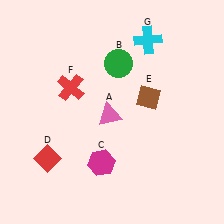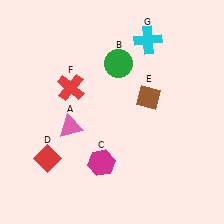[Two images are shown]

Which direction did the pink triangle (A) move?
The pink triangle (A) moved left.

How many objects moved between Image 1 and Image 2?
1 object moved between the two images.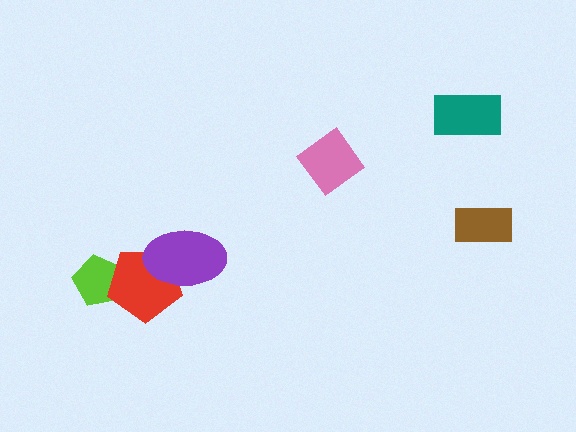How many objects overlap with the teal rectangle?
0 objects overlap with the teal rectangle.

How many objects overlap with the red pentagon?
2 objects overlap with the red pentagon.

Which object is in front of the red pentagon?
The purple ellipse is in front of the red pentagon.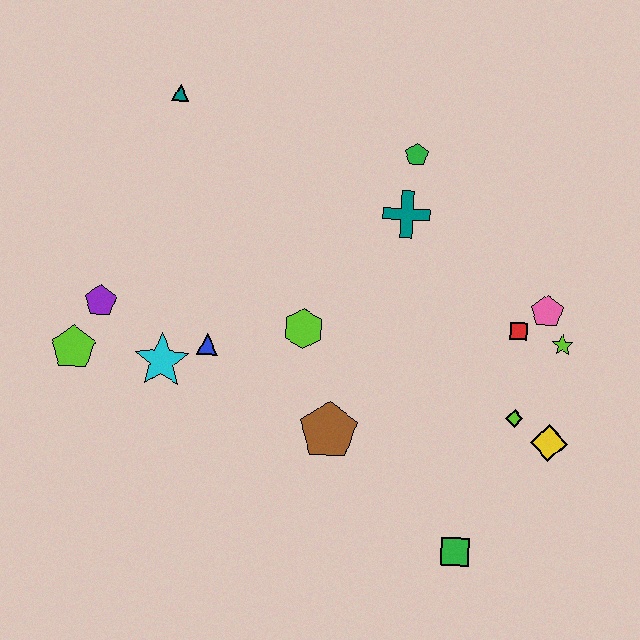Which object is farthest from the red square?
The lime pentagon is farthest from the red square.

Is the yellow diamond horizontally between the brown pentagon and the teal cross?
No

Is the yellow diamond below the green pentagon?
Yes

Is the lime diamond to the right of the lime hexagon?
Yes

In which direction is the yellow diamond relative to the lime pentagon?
The yellow diamond is to the right of the lime pentagon.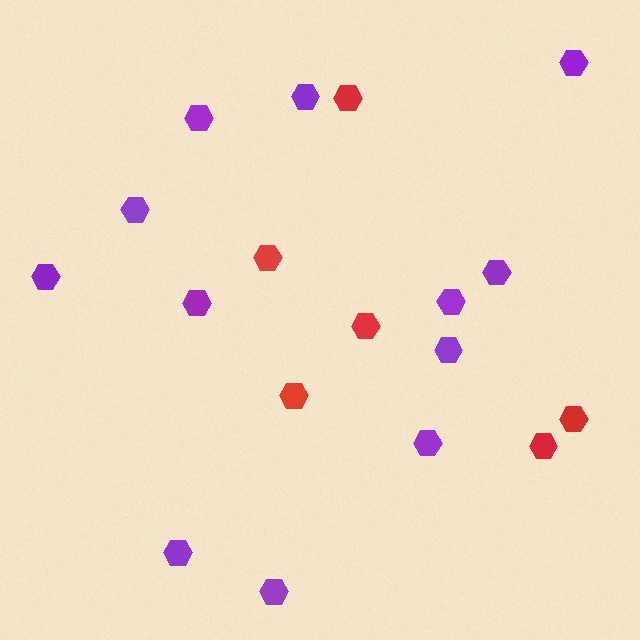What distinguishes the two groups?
There are 2 groups: one group of purple hexagons (12) and one group of red hexagons (6).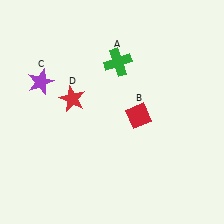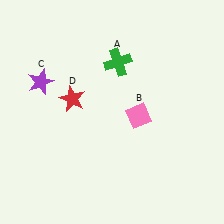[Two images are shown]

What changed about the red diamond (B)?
In Image 1, B is red. In Image 2, it changed to pink.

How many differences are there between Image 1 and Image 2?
There is 1 difference between the two images.